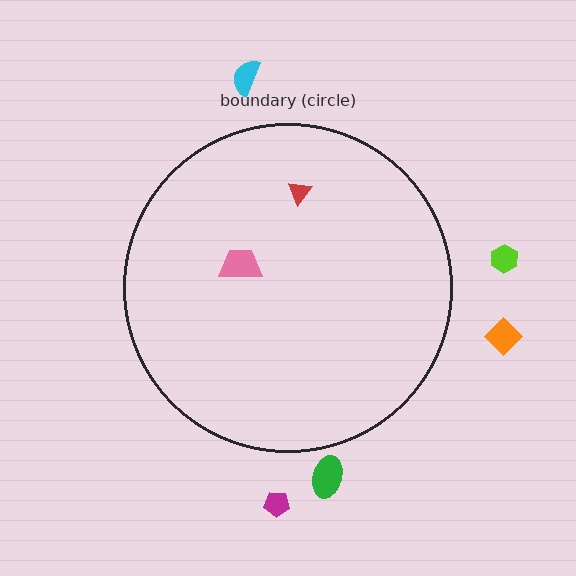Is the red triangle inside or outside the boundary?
Inside.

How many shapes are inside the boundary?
2 inside, 5 outside.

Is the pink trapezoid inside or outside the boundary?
Inside.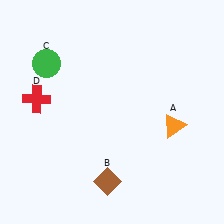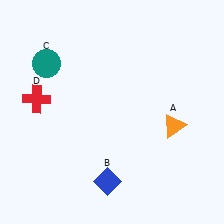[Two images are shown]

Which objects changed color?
B changed from brown to blue. C changed from green to teal.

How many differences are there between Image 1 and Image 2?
There are 2 differences between the two images.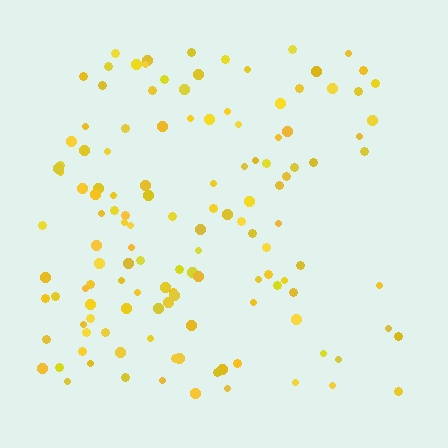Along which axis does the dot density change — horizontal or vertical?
Horizontal.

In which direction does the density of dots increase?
From right to left, with the left side densest.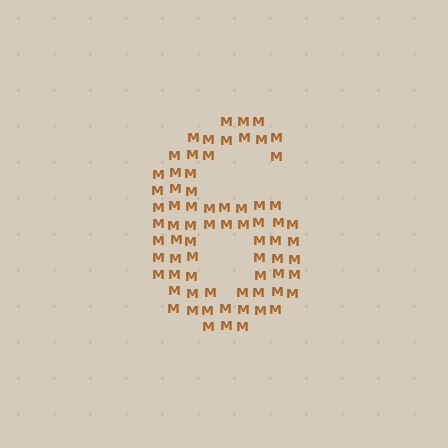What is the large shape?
The large shape is the digit 6.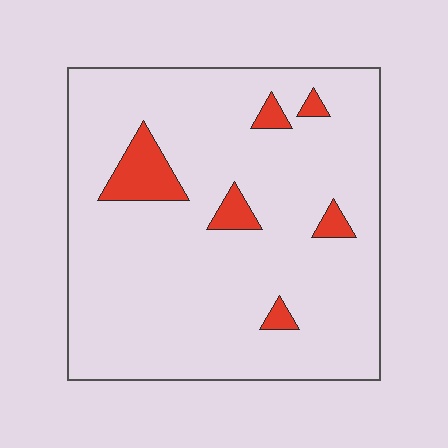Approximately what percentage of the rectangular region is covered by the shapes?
Approximately 10%.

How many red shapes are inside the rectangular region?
6.